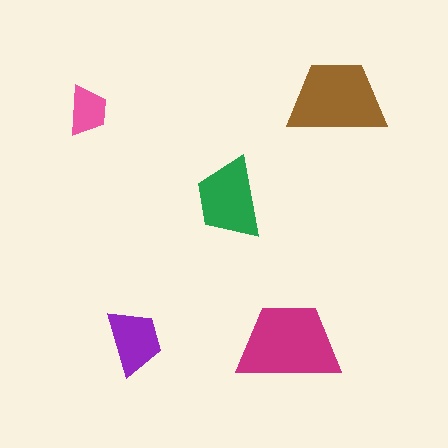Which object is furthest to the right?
The brown trapezoid is rightmost.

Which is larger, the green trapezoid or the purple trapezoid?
The green one.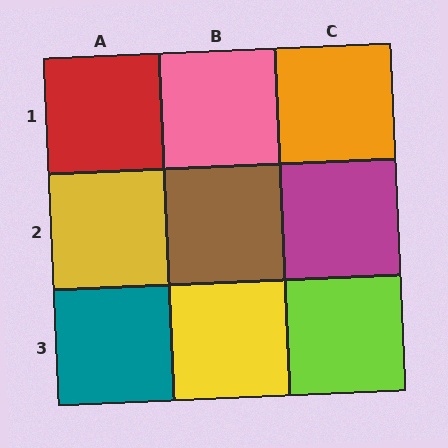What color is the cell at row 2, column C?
Magenta.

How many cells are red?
1 cell is red.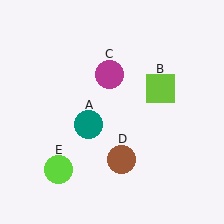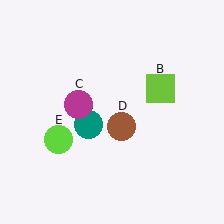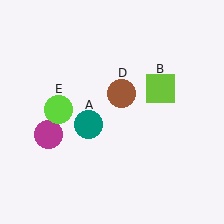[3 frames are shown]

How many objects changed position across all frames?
3 objects changed position: magenta circle (object C), brown circle (object D), lime circle (object E).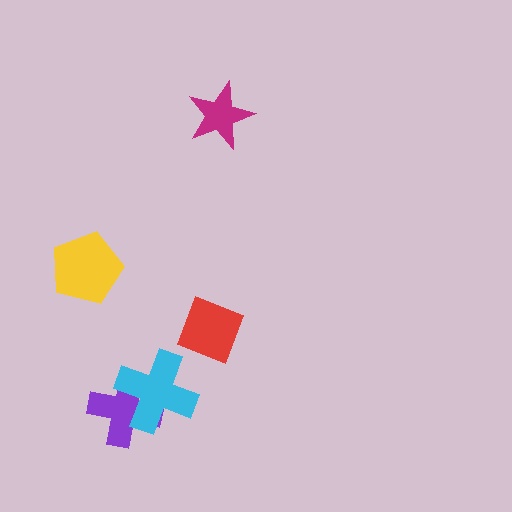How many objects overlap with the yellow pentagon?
0 objects overlap with the yellow pentagon.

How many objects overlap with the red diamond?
0 objects overlap with the red diamond.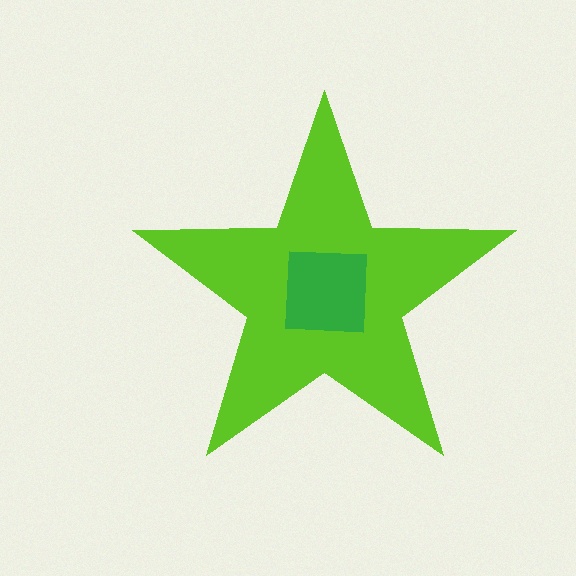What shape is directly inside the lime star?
The green square.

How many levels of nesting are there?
2.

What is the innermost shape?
The green square.